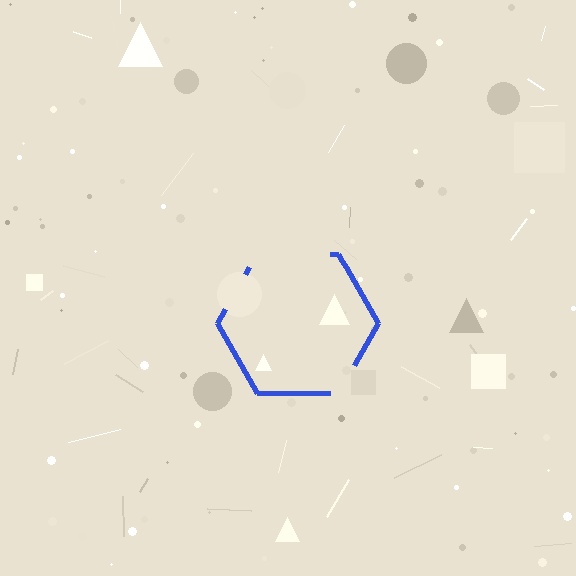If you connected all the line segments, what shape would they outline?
They would outline a hexagon.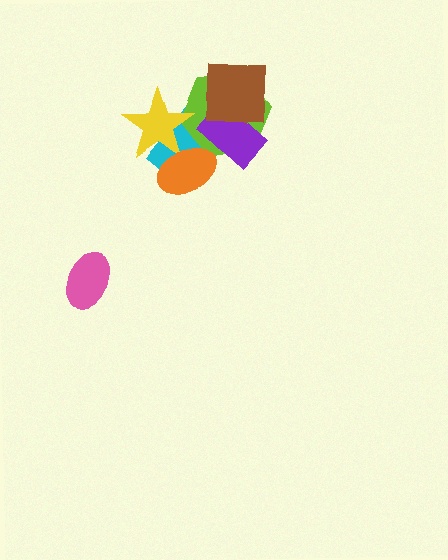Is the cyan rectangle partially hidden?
Yes, it is partially covered by another shape.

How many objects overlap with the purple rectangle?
3 objects overlap with the purple rectangle.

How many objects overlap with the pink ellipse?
0 objects overlap with the pink ellipse.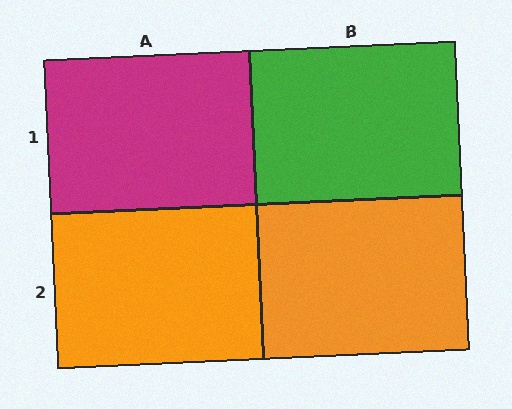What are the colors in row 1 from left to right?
Magenta, green.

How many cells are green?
1 cell is green.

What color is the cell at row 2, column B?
Orange.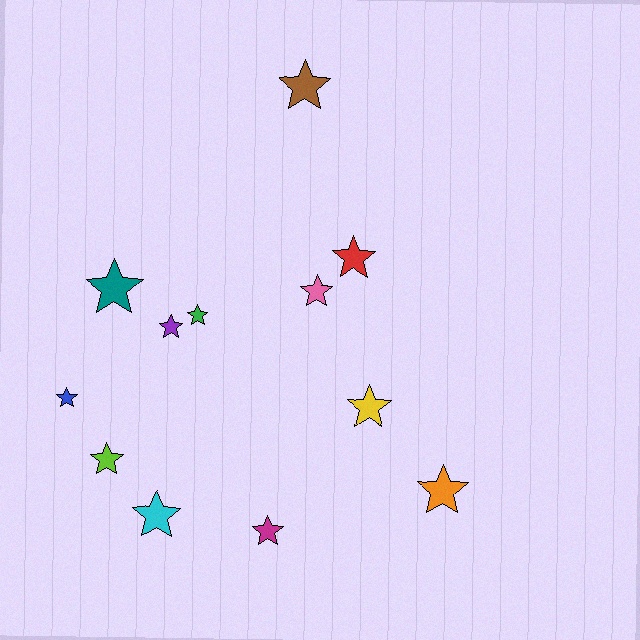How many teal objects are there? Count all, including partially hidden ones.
There is 1 teal object.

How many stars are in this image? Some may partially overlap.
There are 12 stars.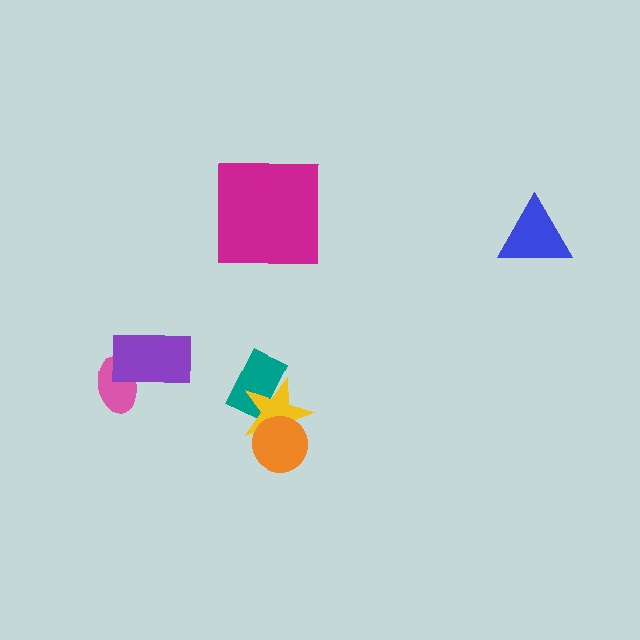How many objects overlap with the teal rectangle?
1 object overlaps with the teal rectangle.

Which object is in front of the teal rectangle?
The yellow star is in front of the teal rectangle.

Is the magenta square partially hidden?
No, no other shape covers it.